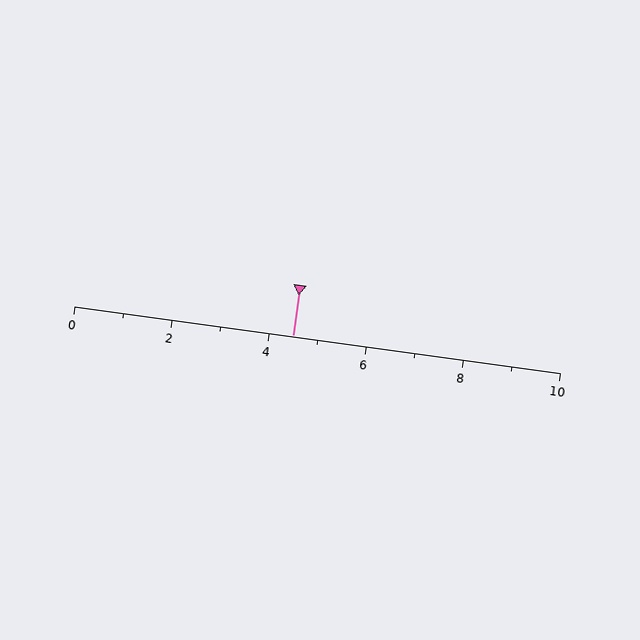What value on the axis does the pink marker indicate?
The marker indicates approximately 4.5.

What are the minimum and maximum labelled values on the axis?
The axis runs from 0 to 10.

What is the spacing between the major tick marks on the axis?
The major ticks are spaced 2 apart.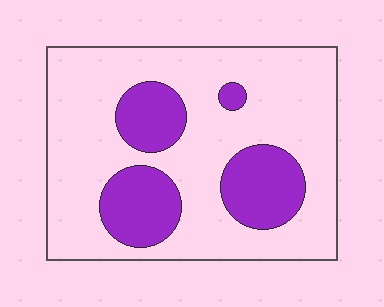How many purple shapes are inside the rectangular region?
4.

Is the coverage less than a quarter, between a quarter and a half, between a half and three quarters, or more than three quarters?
Between a quarter and a half.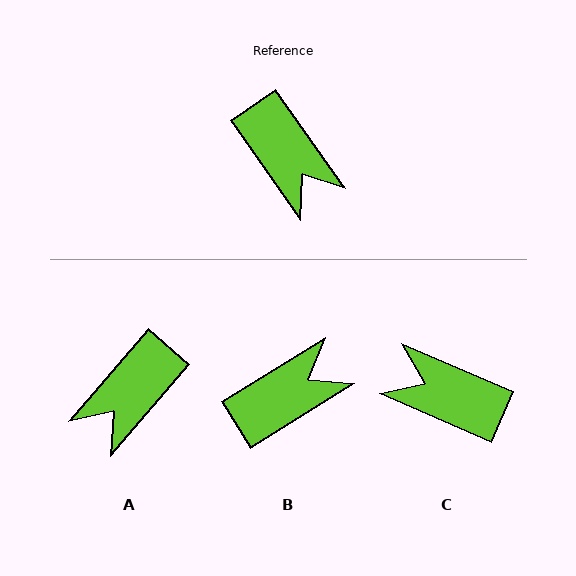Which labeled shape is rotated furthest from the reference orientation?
C, about 149 degrees away.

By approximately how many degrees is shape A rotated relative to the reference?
Approximately 76 degrees clockwise.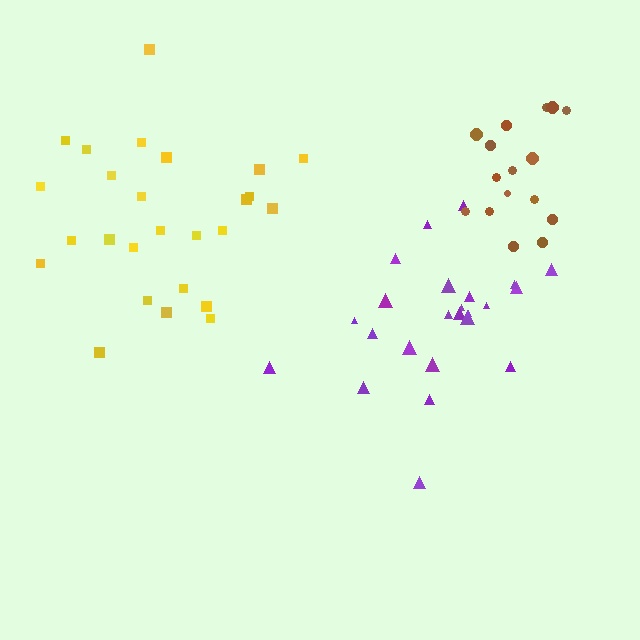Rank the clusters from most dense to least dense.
brown, yellow, purple.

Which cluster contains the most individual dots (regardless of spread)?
Yellow (26).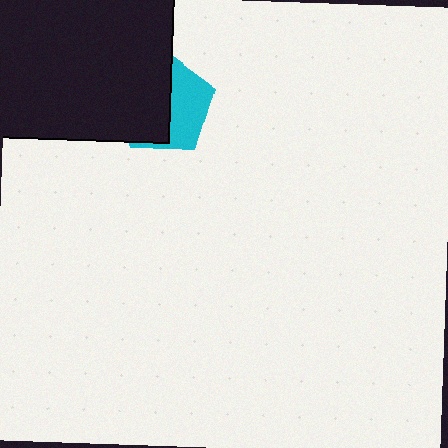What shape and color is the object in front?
The object in front is a black rectangle.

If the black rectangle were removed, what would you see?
You would see the complete cyan pentagon.